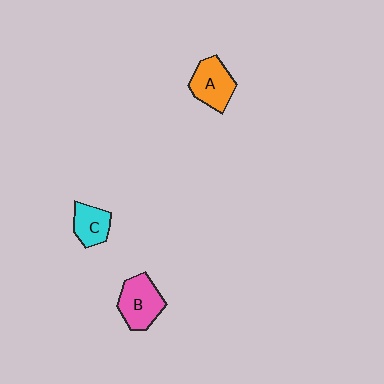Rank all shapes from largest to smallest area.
From largest to smallest: B (pink), A (orange), C (cyan).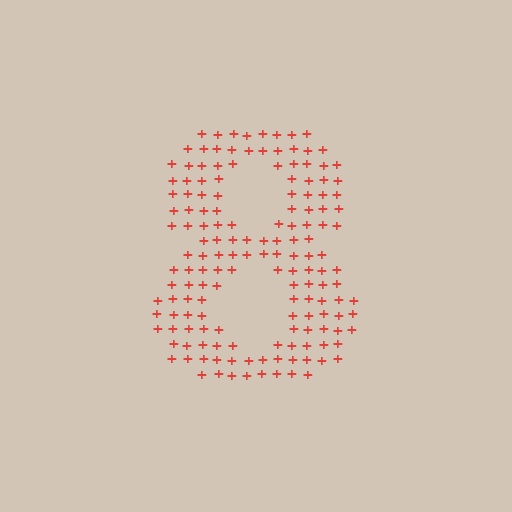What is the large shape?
The large shape is the digit 8.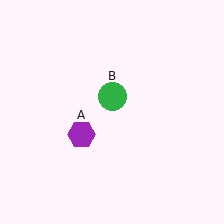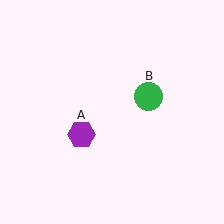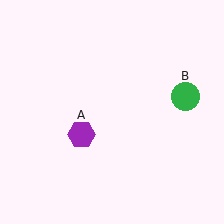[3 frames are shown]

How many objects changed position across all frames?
1 object changed position: green circle (object B).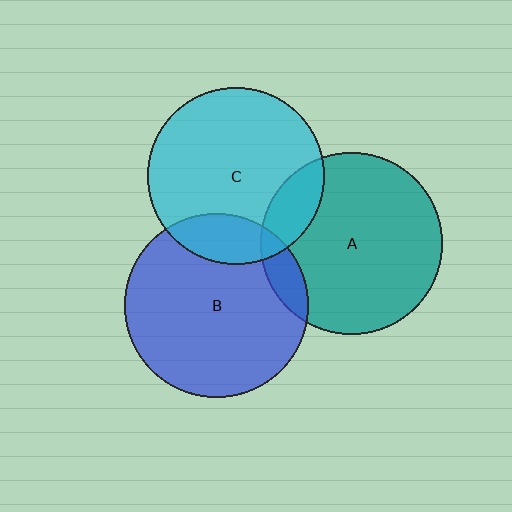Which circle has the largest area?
Circle B (blue).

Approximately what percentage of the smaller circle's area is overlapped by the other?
Approximately 10%.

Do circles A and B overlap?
Yes.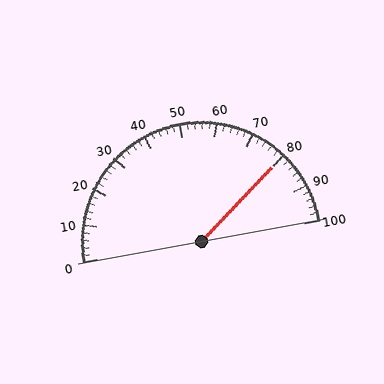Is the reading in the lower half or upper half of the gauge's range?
The reading is in the upper half of the range (0 to 100).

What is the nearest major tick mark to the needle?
The nearest major tick mark is 80.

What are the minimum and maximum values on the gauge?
The gauge ranges from 0 to 100.